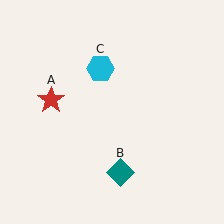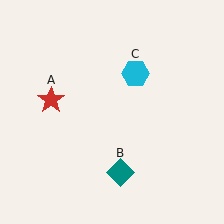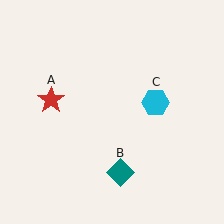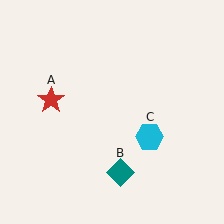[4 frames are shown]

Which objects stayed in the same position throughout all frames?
Red star (object A) and teal diamond (object B) remained stationary.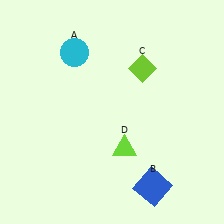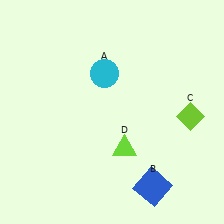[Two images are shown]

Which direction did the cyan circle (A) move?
The cyan circle (A) moved right.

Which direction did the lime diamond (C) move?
The lime diamond (C) moved right.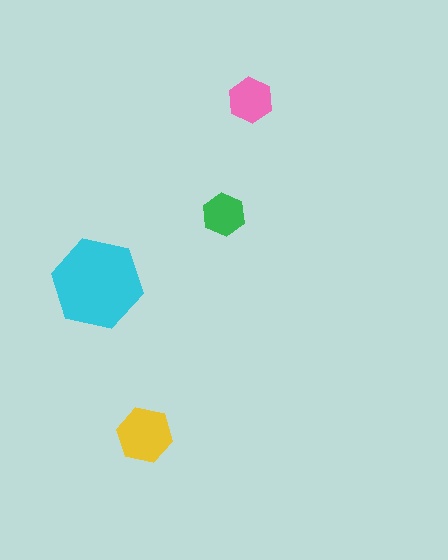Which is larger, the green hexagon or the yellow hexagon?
The yellow one.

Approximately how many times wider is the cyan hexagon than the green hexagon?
About 2 times wider.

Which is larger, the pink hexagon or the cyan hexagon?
The cyan one.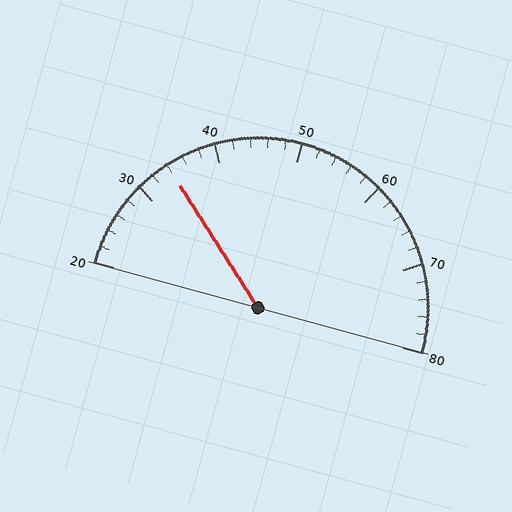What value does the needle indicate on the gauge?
The needle indicates approximately 34.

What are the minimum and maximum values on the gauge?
The gauge ranges from 20 to 80.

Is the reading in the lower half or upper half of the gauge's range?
The reading is in the lower half of the range (20 to 80).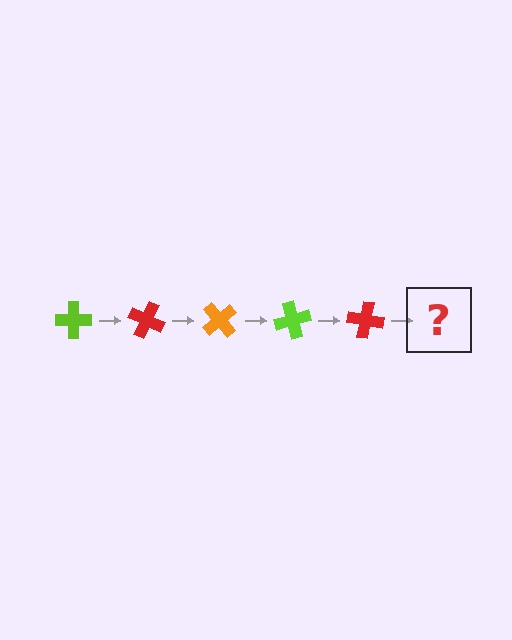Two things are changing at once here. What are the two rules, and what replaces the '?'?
The two rules are that it rotates 25 degrees each step and the color cycles through lime, red, and orange. The '?' should be an orange cross, rotated 125 degrees from the start.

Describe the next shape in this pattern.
It should be an orange cross, rotated 125 degrees from the start.